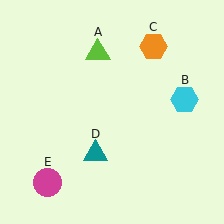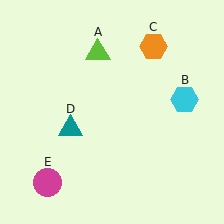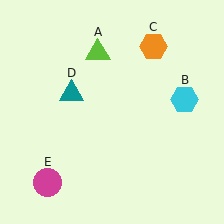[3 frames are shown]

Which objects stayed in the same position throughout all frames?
Lime triangle (object A) and cyan hexagon (object B) and orange hexagon (object C) and magenta circle (object E) remained stationary.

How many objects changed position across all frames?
1 object changed position: teal triangle (object D).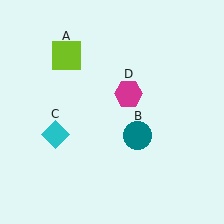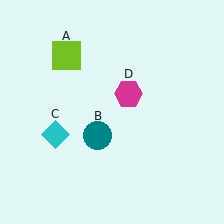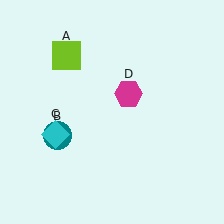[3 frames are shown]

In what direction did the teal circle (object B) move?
The teal circle (object B) moved left.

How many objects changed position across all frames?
1 object changed position: teal circle (object B).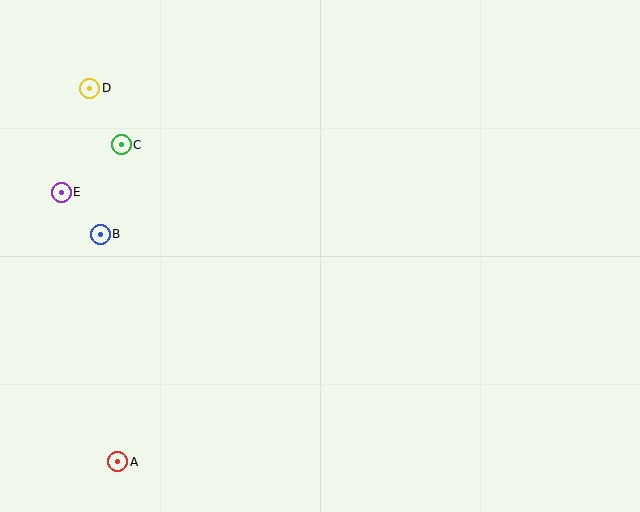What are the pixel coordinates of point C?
Point C is at (121, 145).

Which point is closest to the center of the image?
Point B at (100, 234) is closest to the center.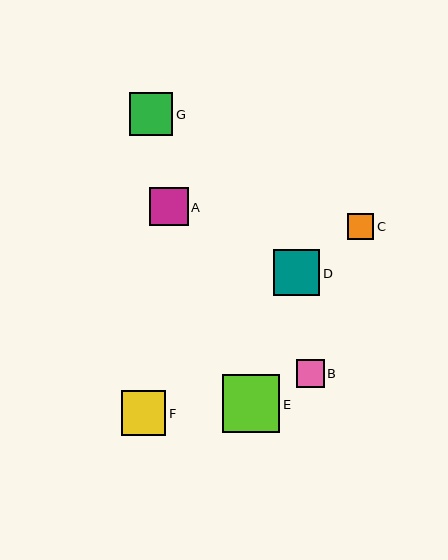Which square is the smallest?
Square C is the smallest with a size of approximately 27 pixels.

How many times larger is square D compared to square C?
Square D is approximately 1.7 times the size of square C.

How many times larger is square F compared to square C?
Square F is approximately 1.7 times the size of square C.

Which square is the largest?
Square E is the largest with a size of approximately 57 pixels.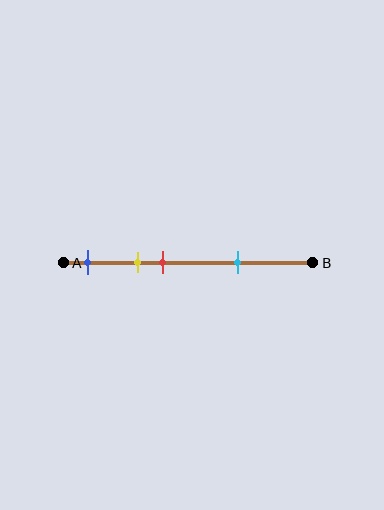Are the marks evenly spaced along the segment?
No, the marks are not evenly spaced.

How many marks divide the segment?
There are 4 marks dividing the segment.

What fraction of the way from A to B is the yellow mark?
The yellow mark is approximately 30% (0.3) of the way from A to B.